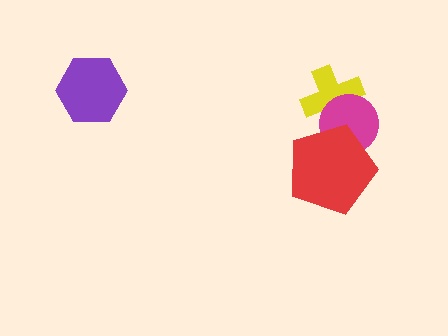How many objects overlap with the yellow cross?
1 object overlaps with the yellow cross.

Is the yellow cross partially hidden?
Yes, it is partially covered by another shape.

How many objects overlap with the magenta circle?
2 objects overlap with the magenta circle.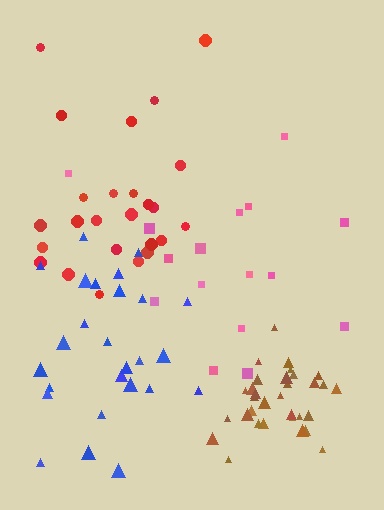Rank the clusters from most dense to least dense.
brown, red, blue, pink.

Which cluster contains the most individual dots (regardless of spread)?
Brown (32).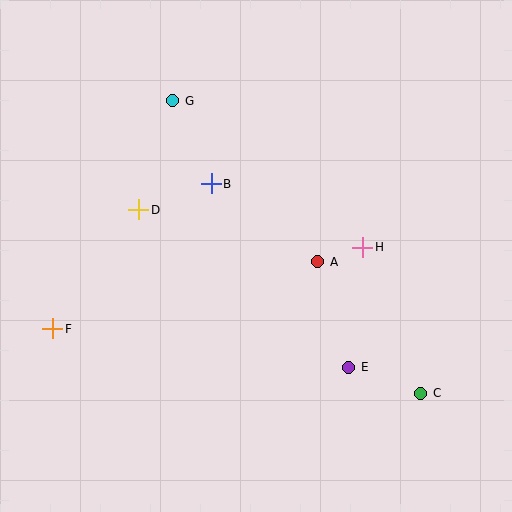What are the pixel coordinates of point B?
Point B is at (211, 184).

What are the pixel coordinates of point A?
Point A is at (318, 262).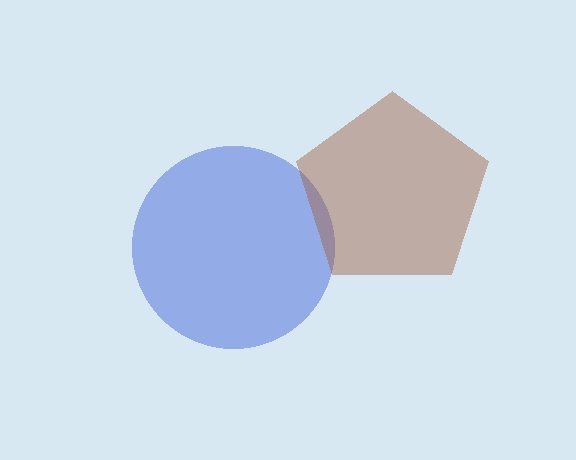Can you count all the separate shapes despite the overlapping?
Yes, there are 2 separate shapes.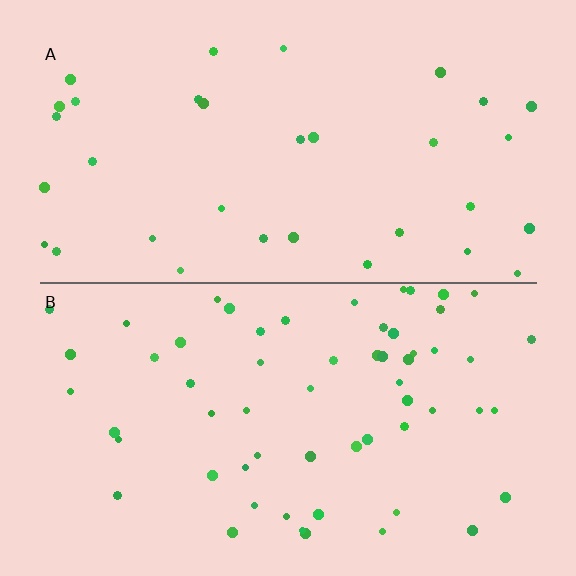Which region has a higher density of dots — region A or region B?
B (the bottom).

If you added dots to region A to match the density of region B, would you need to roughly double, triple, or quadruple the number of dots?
Approximately double.